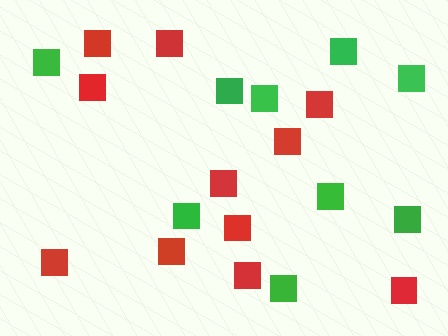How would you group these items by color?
There are 2 groups: one group of green squares (9) and one group of red squares (11).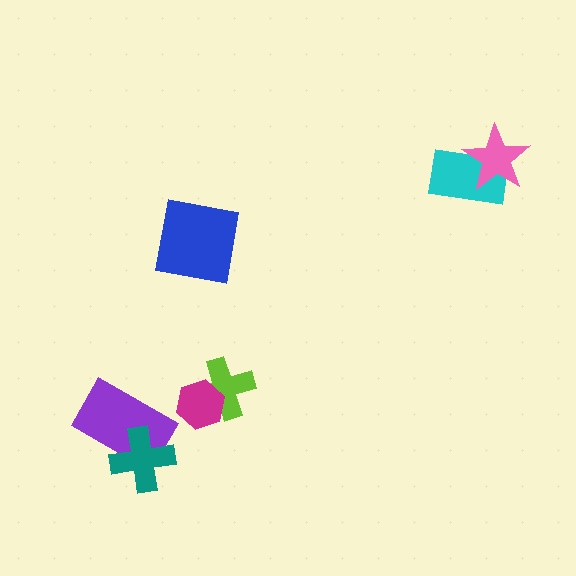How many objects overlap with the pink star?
1 object overlaps with the pink star.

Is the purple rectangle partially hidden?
Yes, it is partially covered by another shape.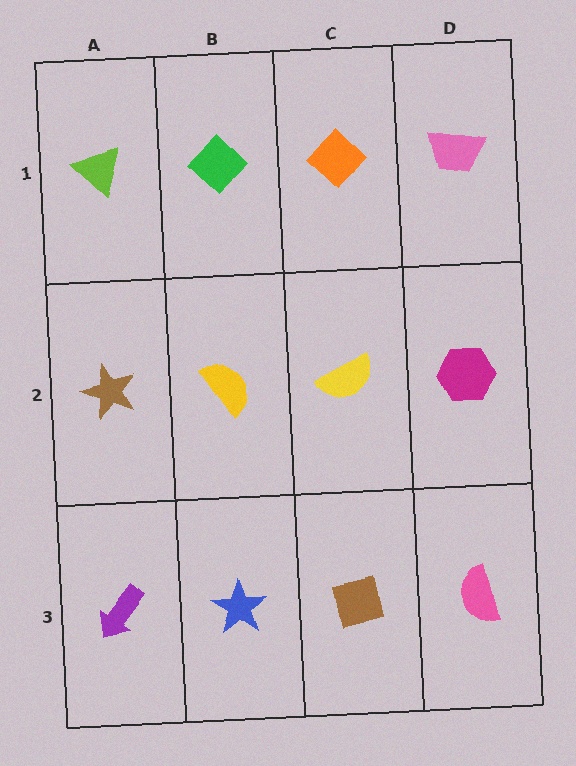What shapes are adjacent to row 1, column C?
A yellow semicircle (row 2, column C), a green diamond (row 1, column B), a pink trapezoid (row 1, column D).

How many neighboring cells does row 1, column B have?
3.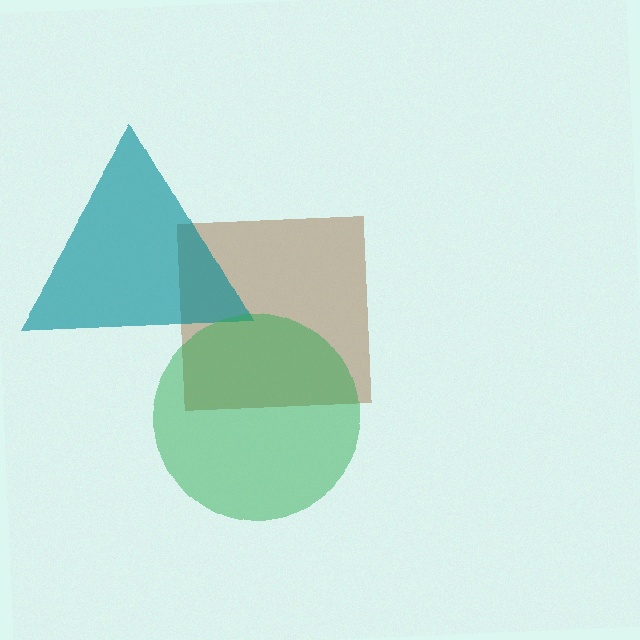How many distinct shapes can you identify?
There are 3 distinct shapes: a brown square, a teal triangle, a green circle.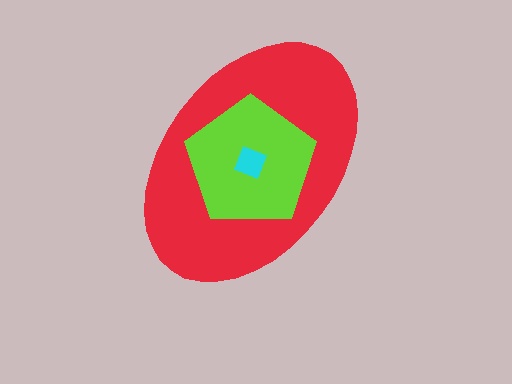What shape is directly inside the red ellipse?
The lime pentagon.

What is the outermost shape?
The red ellipse.